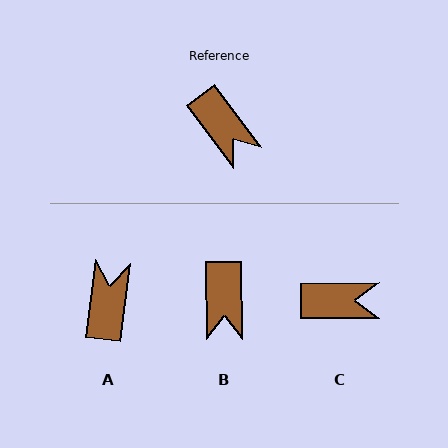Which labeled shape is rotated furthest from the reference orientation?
A, about 136 degrees away.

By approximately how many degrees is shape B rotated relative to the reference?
Approximately 36 degrees clockwise.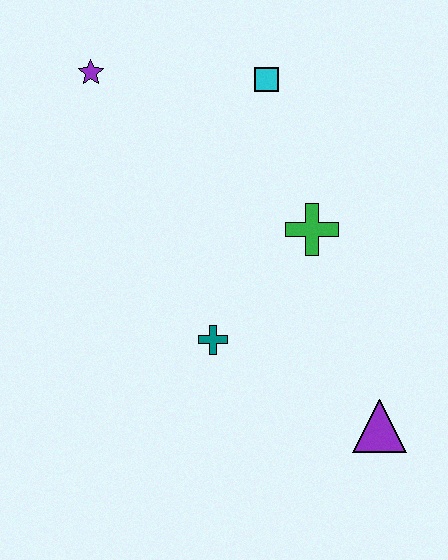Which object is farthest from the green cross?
The purple star is farthest from the green cross.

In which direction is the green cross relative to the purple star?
The green cross is to the right of the purple star.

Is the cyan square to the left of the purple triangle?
Yes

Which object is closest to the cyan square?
The green cross is closest to the cyan square.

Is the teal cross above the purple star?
No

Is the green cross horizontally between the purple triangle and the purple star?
Yes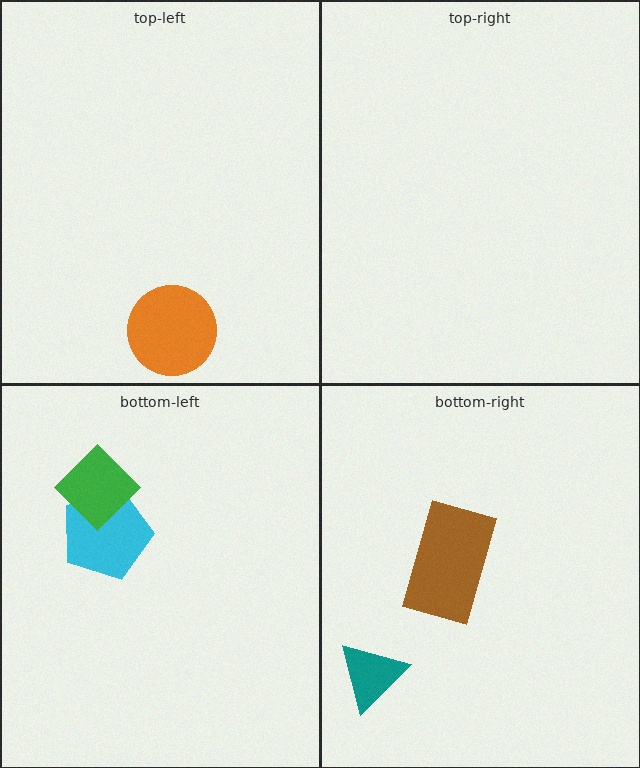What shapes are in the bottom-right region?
The teal triangle, the brown rectangle.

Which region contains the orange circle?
The top-left region.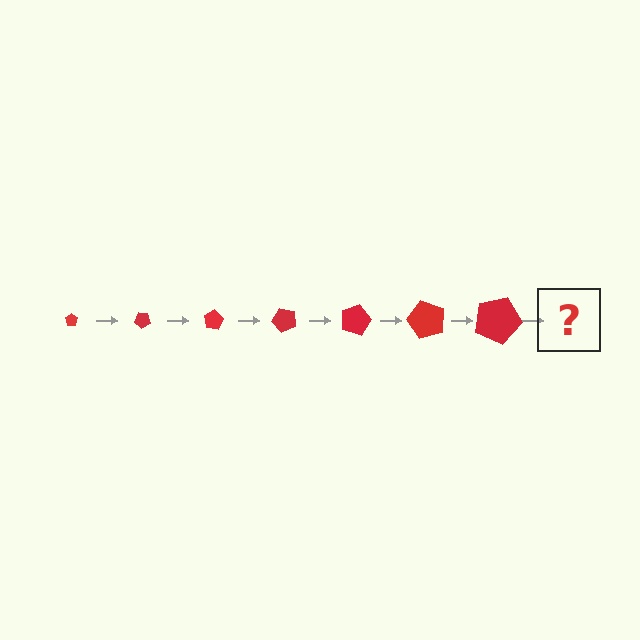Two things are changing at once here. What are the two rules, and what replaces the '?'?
The two rules are that the pentagon grows larger each step and it rotates 40 degrees each step. The '?' should be a pentagon, larger than the previous one and rotated 280 degrees from the start.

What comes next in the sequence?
The next element should be a pentagon, larger than the previous one and rotated 280 degrees from the start.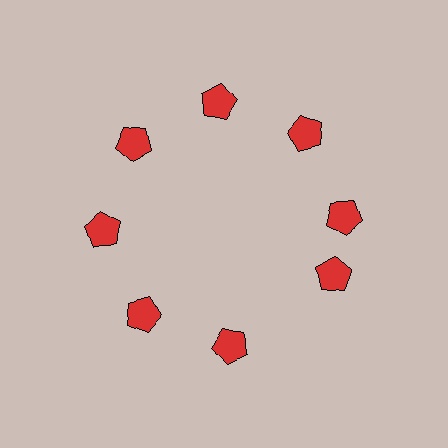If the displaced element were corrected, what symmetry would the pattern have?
It would have 8-fold rotational symmetry — the pattern would map onto itself every 45 degrees.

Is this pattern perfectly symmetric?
No. The 8 red pentagons are arranged in a ring, but one element near the 4 o'clock position is rotated out of alignment along the ring, breaking the 8-fold rotational symmetry.